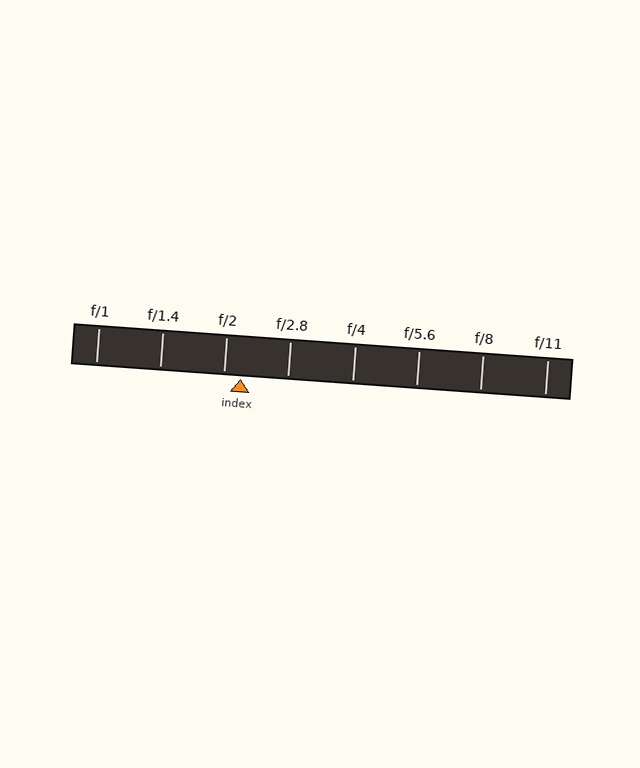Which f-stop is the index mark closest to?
The index mark is closest to f/2.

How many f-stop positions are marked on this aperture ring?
There are 8 f-stop positions marked.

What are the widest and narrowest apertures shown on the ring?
The widest aperture shown is f/1 and the narrowest is f/11.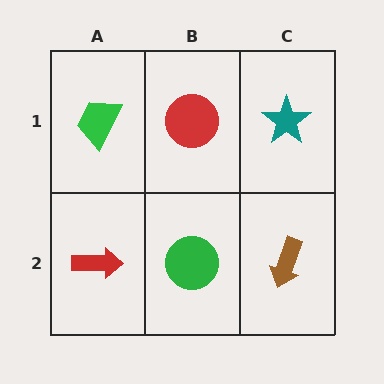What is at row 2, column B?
A green circle.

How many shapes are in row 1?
3 shapes.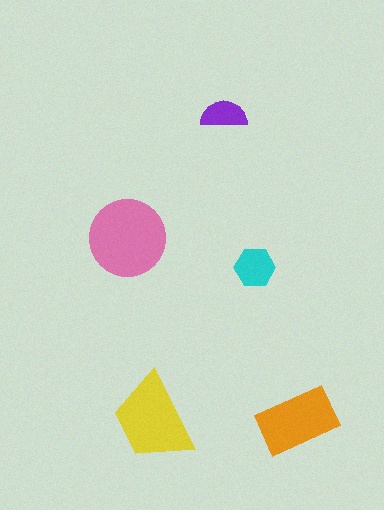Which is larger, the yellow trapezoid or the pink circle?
The pink circle.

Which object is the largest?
The pink circle.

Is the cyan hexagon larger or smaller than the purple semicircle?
Larger.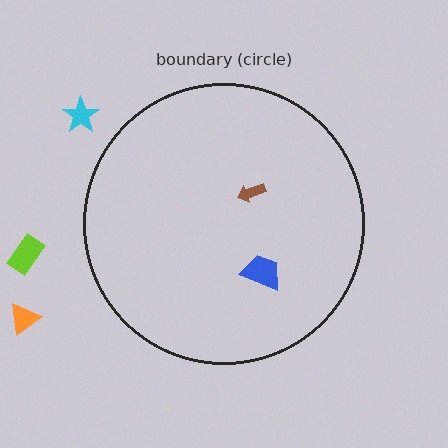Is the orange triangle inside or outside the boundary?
Outside.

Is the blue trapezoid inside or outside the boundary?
Inside.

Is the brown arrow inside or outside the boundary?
Inside.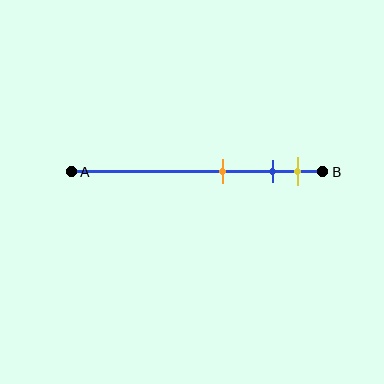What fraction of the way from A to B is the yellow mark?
The yellow mark is approximately 90% (0.9) of the way from A to B.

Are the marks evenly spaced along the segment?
No, the marks are not evenly spaced.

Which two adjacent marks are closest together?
The blue and yellow marks are the closest adjacent pair.